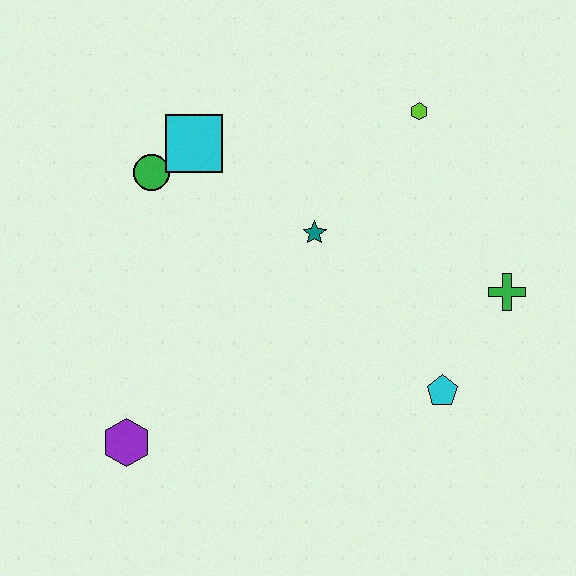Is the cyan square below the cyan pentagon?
No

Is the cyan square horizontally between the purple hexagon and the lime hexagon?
Yes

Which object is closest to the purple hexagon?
The green circle is closest to the purple hexagon.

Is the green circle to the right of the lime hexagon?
No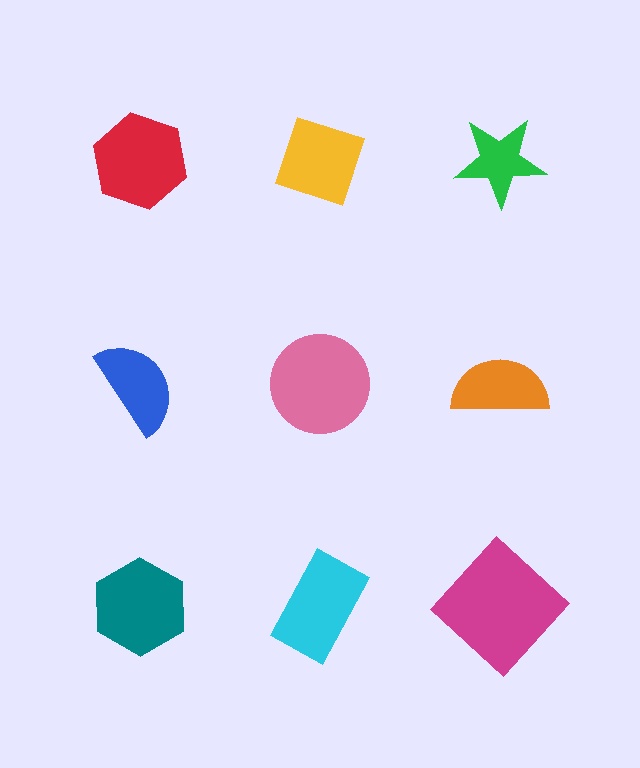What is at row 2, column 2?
A pink circle.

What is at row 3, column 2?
A cyan rectangle.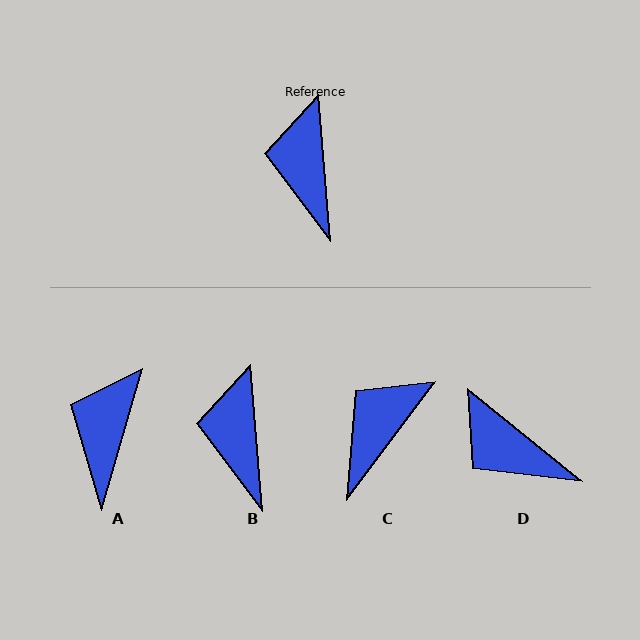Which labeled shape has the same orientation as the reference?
B.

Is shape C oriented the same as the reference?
No, it is off by about 41 degrees.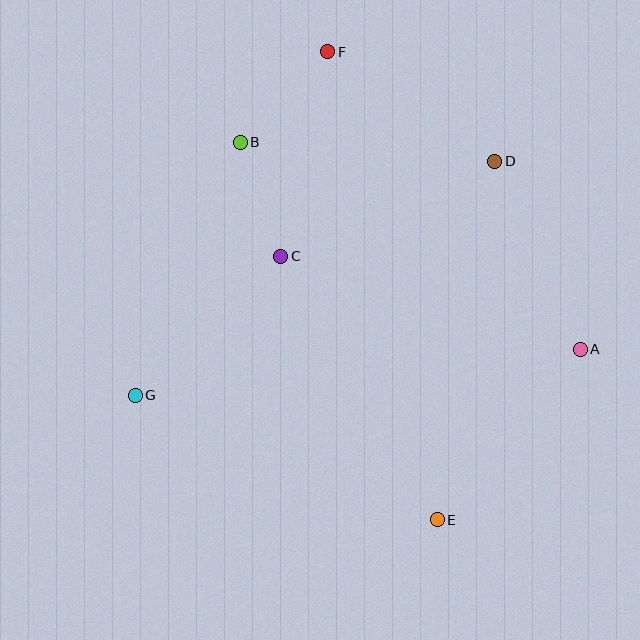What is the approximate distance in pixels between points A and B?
The distance between A and B is approximately 398 pixels.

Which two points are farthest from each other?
Points E and F are farthest from each other.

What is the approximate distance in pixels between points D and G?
The distance between D and G is approximately 429 pixels.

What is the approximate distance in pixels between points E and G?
The distance between E and G is approximately 327 pixels.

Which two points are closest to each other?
Points B and C are closest to each other.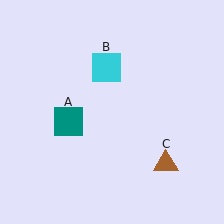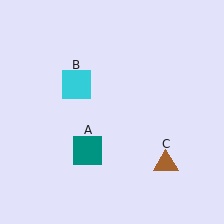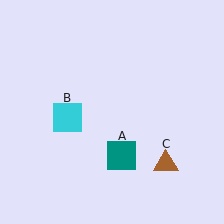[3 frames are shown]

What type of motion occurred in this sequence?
The teal square (object A), cyan square (object B) rotated counterclockwise around the center of the scene.